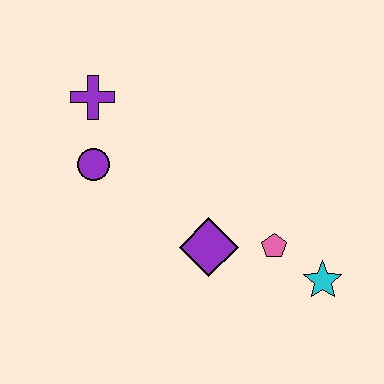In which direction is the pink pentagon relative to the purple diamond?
The pink pentagon is to the right of the purple diamond.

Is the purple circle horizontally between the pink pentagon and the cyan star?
No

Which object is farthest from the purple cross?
The cyan star is farthest from the purple cross.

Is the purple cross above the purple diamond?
Yes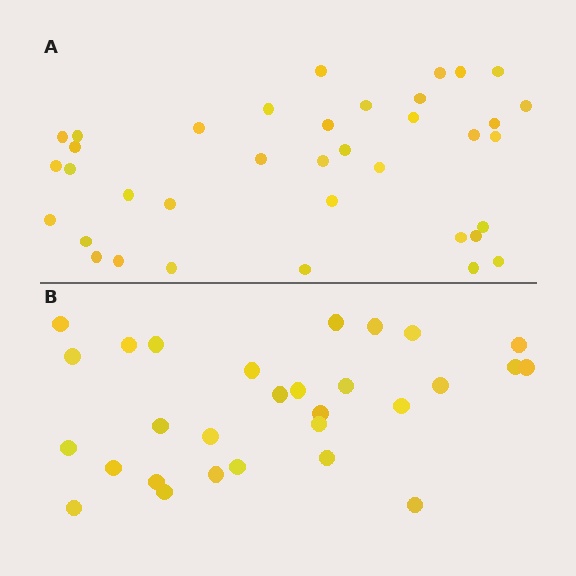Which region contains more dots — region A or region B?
Region A (the top region) has more dots.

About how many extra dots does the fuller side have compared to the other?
Region A has roughly 8 or so more dots than region B.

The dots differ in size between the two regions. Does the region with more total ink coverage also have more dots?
No. Region B has more total ink coverage because its dots are larger, but region A actually contains more individual dots. Total area can be misleading — the number of items is what matters here.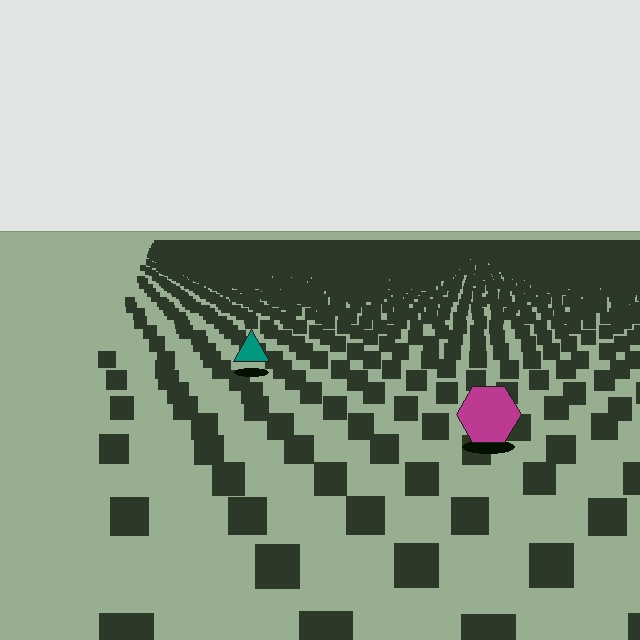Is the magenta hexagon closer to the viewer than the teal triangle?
Yes. The magenta hexagon is closer — you can tell from the texture gradient: the ground texture is coarser near it.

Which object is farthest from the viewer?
The teal triangle is farthest from the viewer. It appears smaller and the ground texture around it is denser.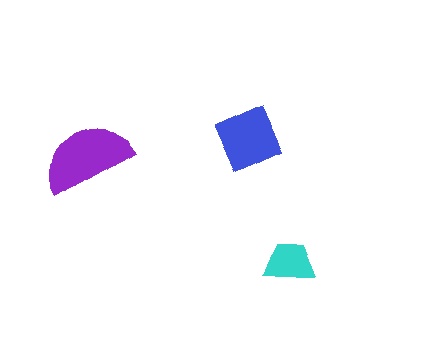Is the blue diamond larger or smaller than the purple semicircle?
Smaller.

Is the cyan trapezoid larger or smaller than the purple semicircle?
Smaller.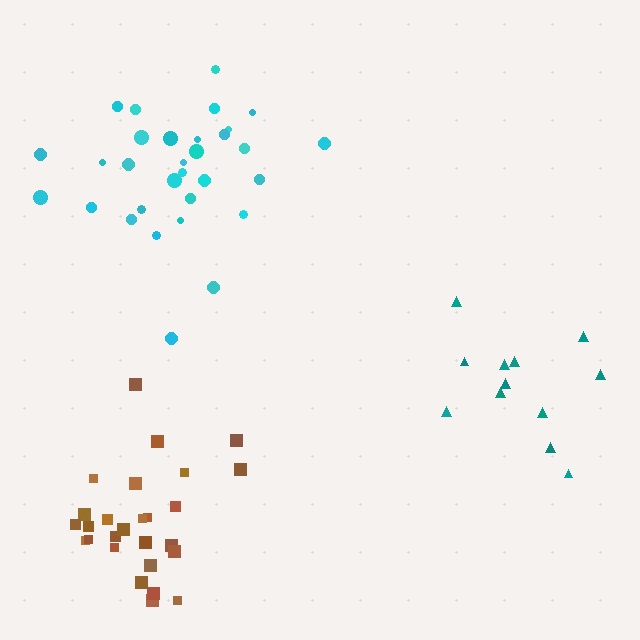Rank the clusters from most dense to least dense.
brown, cyan, teal.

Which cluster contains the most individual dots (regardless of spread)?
Cyan (31).